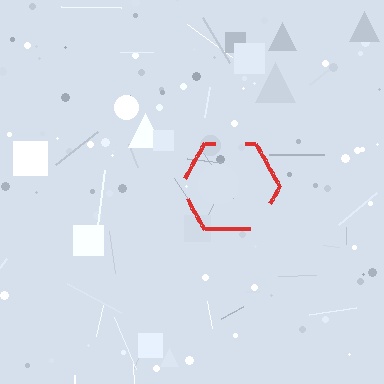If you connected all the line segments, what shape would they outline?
They would outline a hexagon.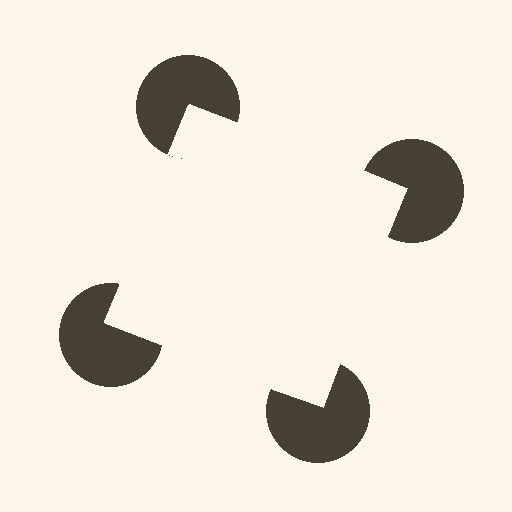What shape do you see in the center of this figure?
An illusory square — its edges are inferred from the aligned wedge cuts in the pac-man discs, not physically drawn.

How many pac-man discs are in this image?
There are 4 — one at each vertex of the illusory square.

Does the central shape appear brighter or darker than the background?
It typically appears slightly brighter than the background, even though no actual brightness change is drawn.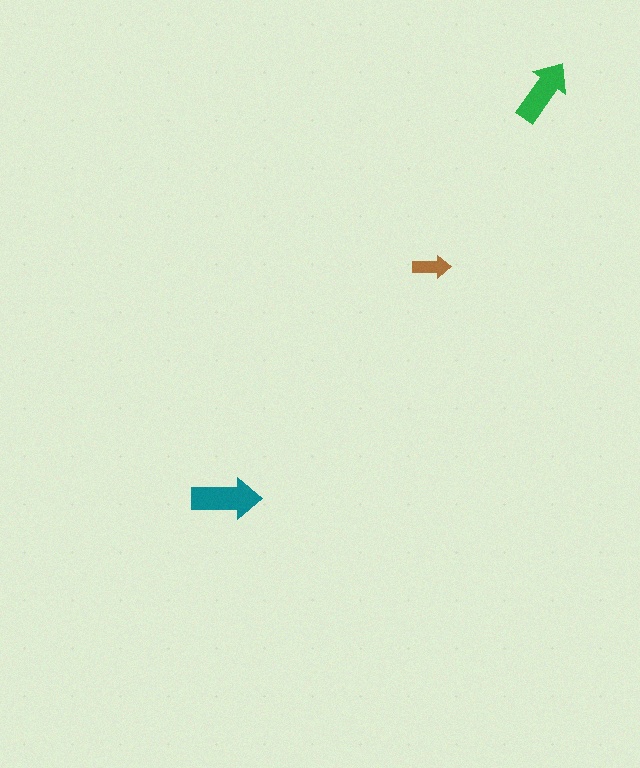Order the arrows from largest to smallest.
the teal one, the green one, the brown one.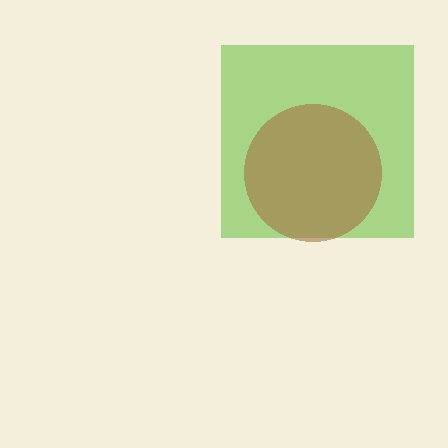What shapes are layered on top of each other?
The layered shapes are: a lime square, a brown circle.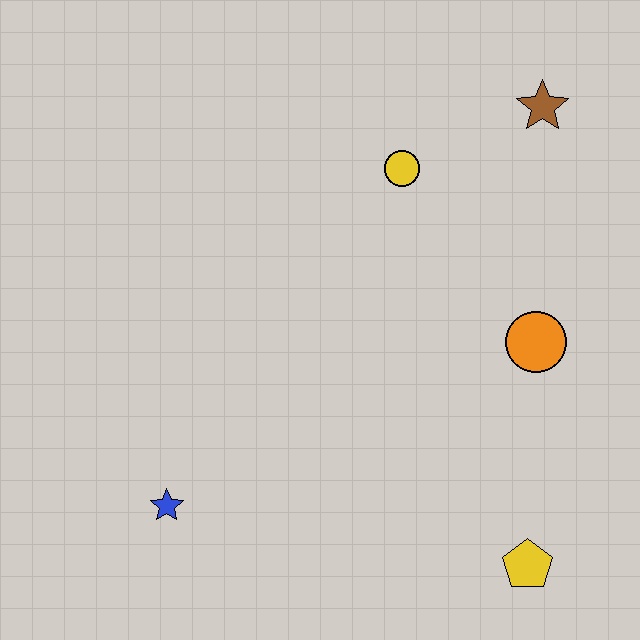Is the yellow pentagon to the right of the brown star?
No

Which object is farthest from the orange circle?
The blue star is farthest from the orange circle.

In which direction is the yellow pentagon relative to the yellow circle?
The yellow pentagon is below the yellow circle.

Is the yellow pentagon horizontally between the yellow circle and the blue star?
No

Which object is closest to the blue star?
The yellow pentagon is closest to the blue star.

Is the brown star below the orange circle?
No